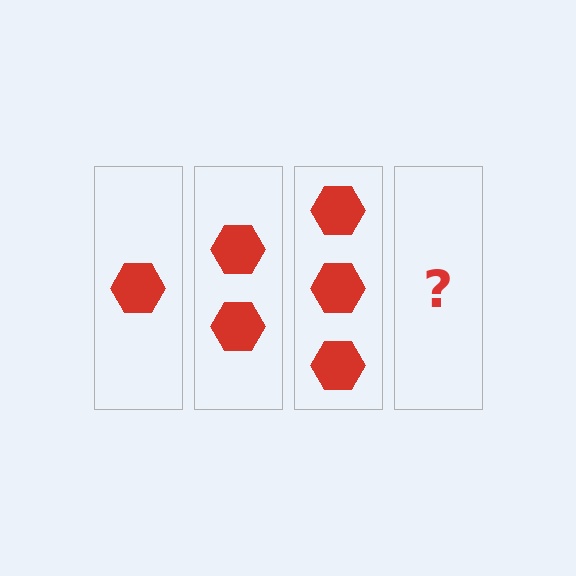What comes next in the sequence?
The next element should be 4 hexagons.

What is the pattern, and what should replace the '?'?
The pattern is that each step adds one more hexagon. The '?' should be 4 hexagons.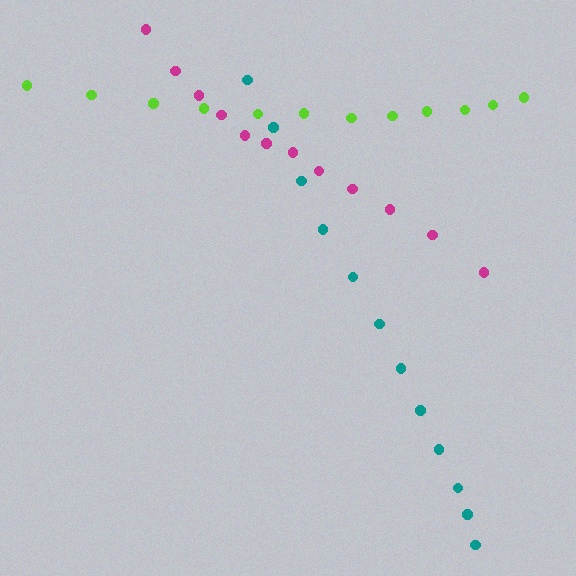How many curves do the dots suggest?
There are 3 distinct paths.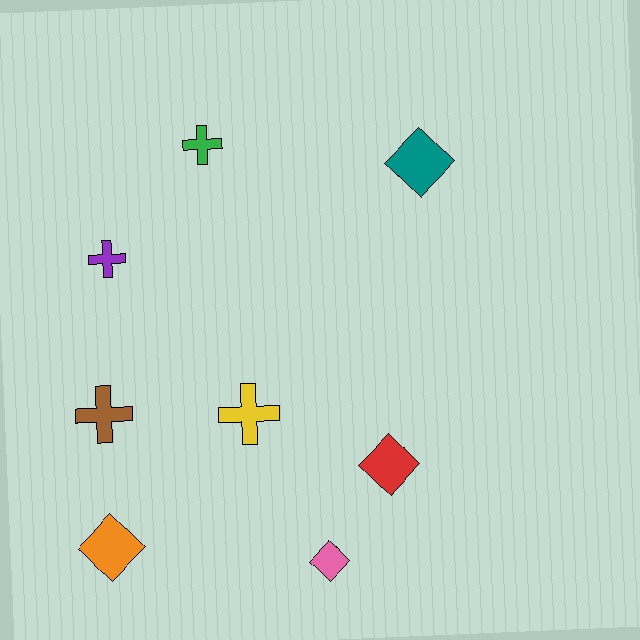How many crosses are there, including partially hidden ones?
There are 4 crosses.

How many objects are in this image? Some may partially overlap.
There are 8 objects.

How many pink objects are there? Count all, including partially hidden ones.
There is 1 pink object.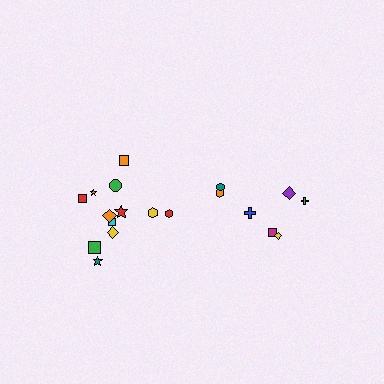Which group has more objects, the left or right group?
The left group.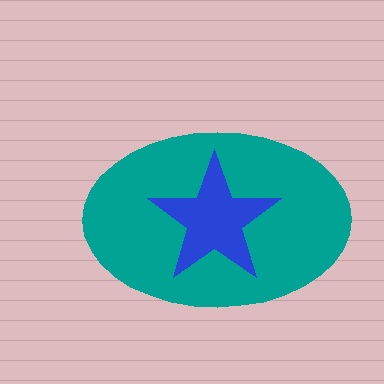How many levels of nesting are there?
2.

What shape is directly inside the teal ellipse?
The blue star.